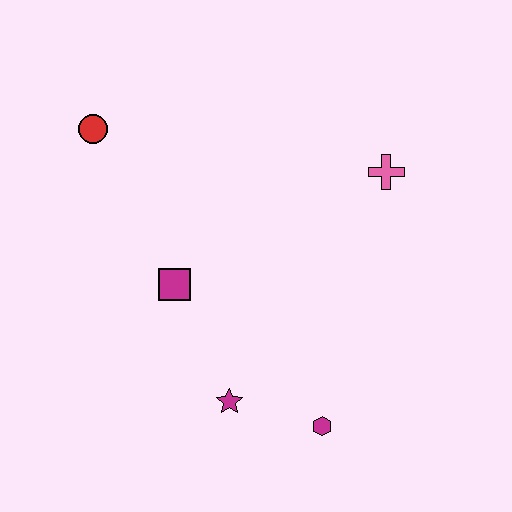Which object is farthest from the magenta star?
The red circle is farthest from the magenta star.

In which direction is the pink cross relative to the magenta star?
The pink cross is above the magenta star.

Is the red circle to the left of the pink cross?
Yes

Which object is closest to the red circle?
The magenta square is closest to the red circle.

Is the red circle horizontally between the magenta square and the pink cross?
No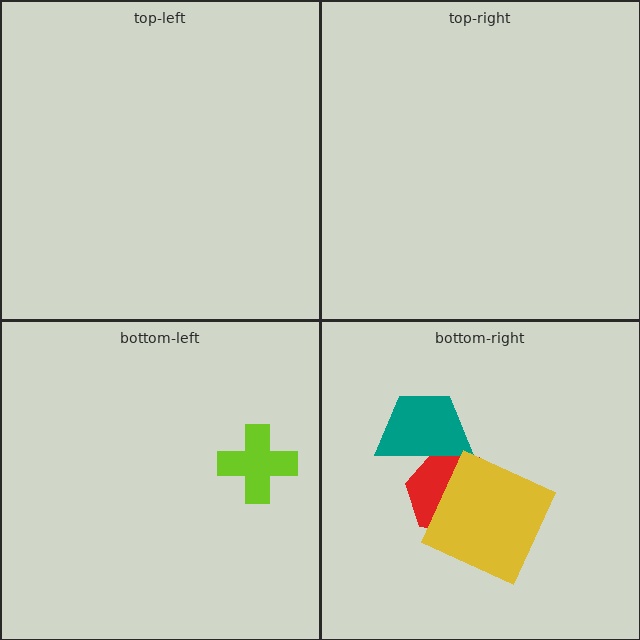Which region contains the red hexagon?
The bottom-right region.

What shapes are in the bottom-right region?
The red hexagon, the teal trapezoid, the yellow square.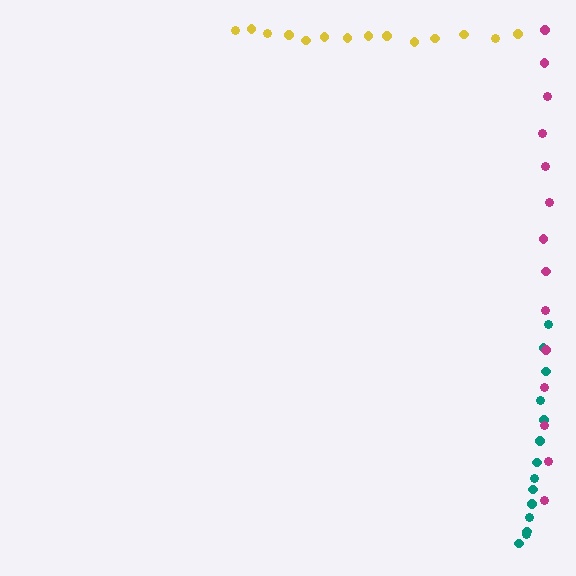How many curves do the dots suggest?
There are 3 distinct paths.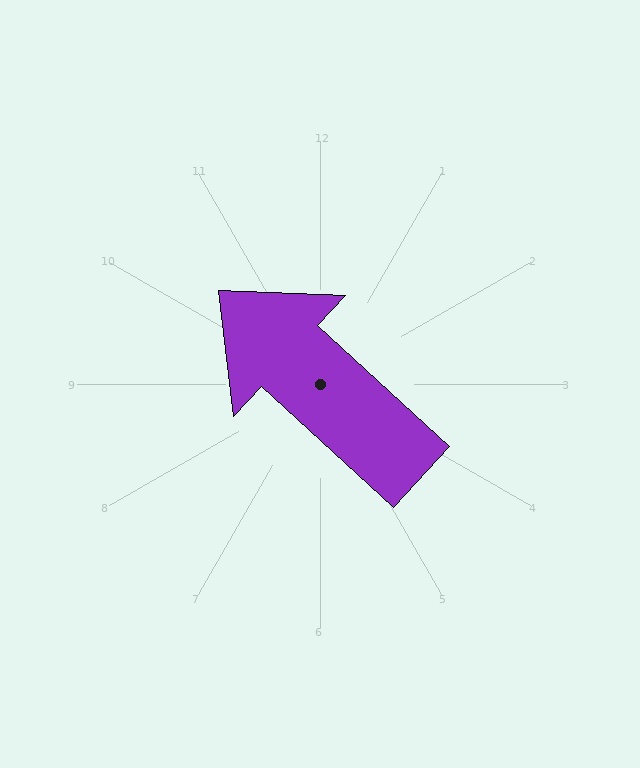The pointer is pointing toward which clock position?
Roughly 10 o'clock.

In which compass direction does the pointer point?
Northwest.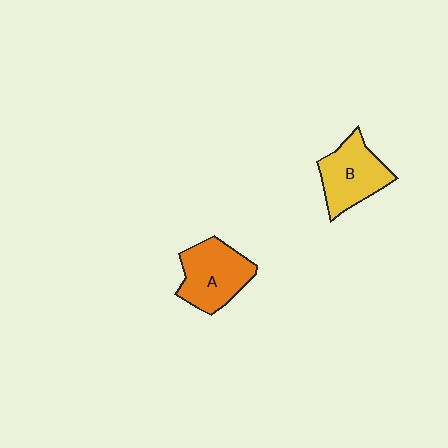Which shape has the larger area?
Shape A (orange).